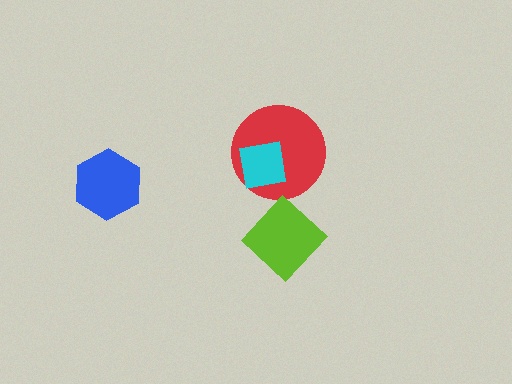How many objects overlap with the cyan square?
1 object overlaps with the cyan square.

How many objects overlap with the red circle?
1 object overlaps with the red circle.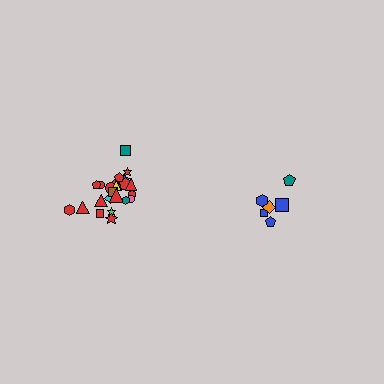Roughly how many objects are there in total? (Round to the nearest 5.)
Roughly 30 objects in total.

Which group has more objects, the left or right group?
The left group.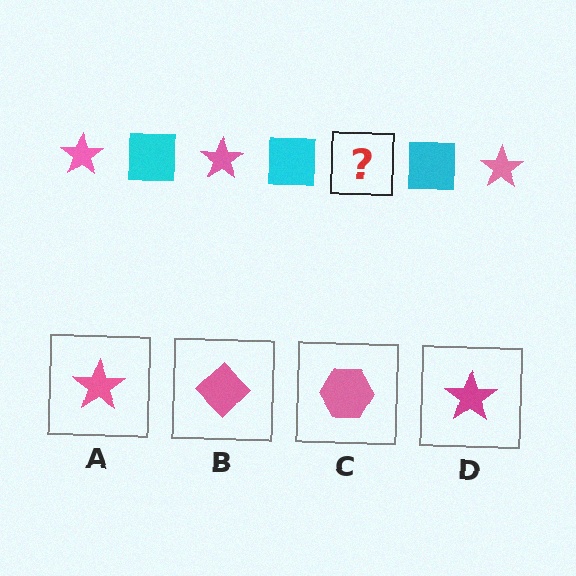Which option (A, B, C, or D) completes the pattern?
A.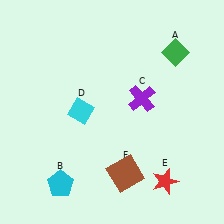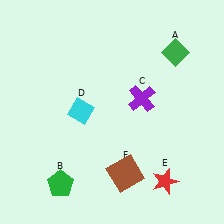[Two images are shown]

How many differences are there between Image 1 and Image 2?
There is 1 difference between the two images.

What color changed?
The pentagon (B) changed from cyan in Image 1 to green in Image 2.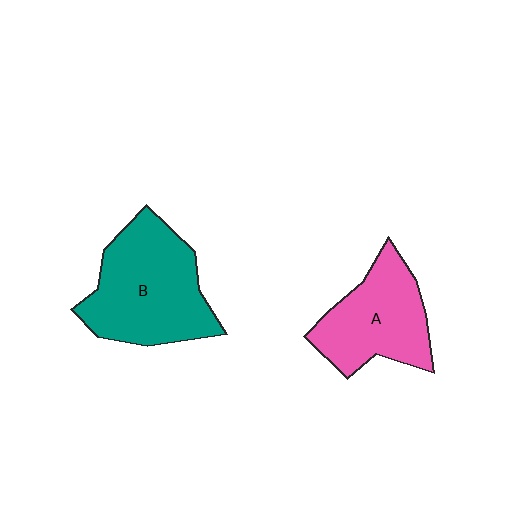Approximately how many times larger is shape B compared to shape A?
Approximately 1.3 times.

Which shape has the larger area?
Shape B (teal).